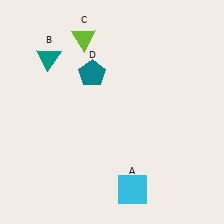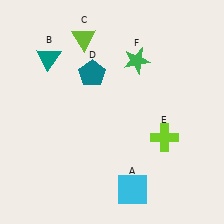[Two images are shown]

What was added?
A lime cross (E), a green star (F) were added in Image 2.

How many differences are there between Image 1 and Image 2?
There are 2 differences between the two images.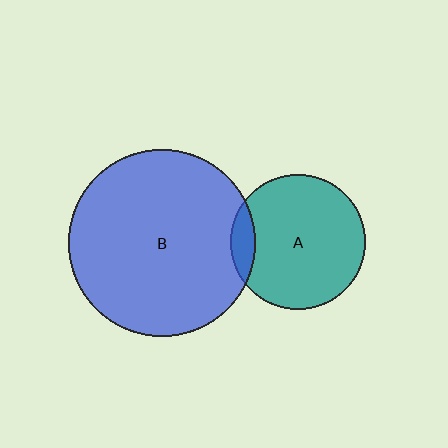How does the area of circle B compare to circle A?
Approximately 1.9 times.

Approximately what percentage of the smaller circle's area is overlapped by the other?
Approximately 10%.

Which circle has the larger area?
Circle B (blue).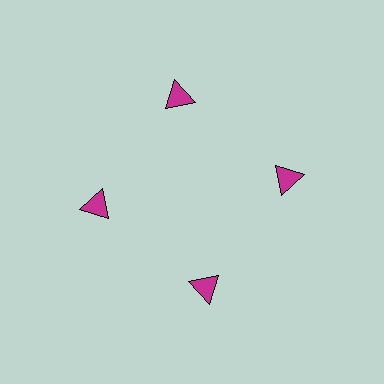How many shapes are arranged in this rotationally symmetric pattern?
There are 4 shapes, arranged in 4 groups of 1.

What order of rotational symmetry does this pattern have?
This pattern has 4-fold rotational symmetry.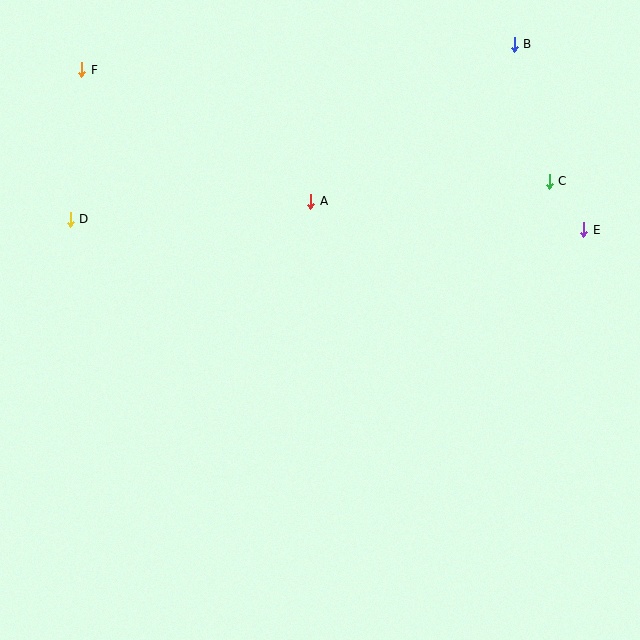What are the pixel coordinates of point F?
Point F is at (82, 70).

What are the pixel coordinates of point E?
Point E is at (584, 230).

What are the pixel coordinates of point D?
Point D is at (70, 220).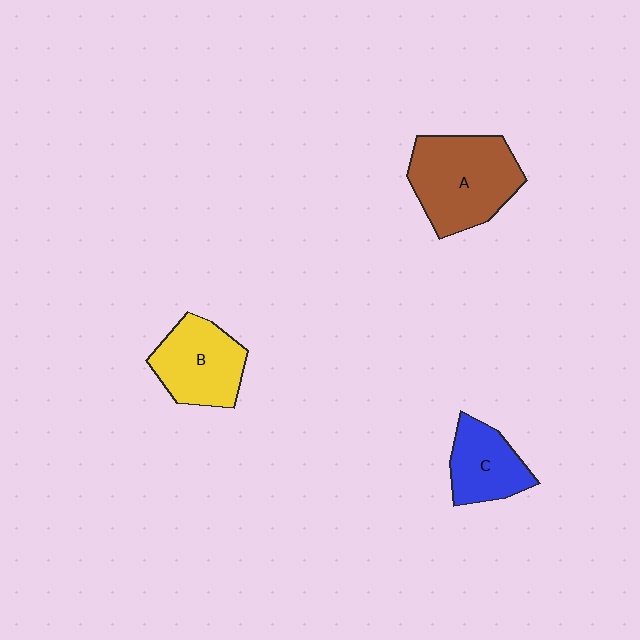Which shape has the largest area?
Shape A (brown).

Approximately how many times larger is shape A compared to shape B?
Approximately 1.4 times.